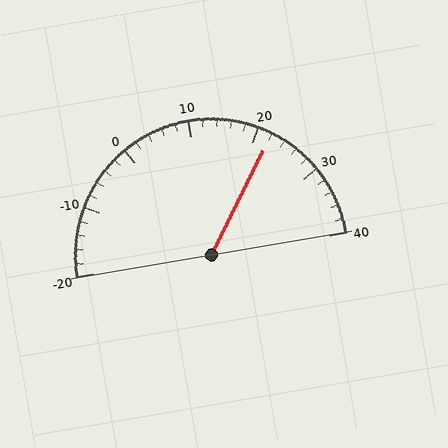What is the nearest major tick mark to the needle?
The nearest major tick mark is 20.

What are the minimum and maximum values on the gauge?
The gauge ranges from -20 to 40.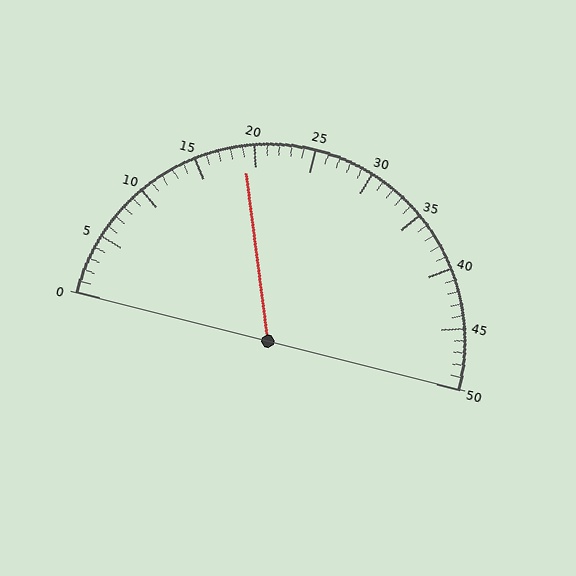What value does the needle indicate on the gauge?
The needle indicates approximately 19.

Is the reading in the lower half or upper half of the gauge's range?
The reading is in the lower half of the range (0 to 50).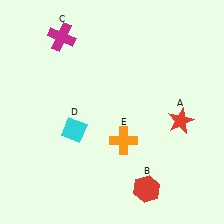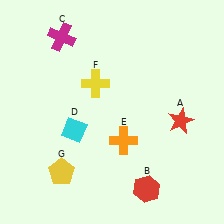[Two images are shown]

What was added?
A yellow cross (F), a yellow pentagon (G) were added in Image 2.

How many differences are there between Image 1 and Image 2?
There are 2 differences between the two images.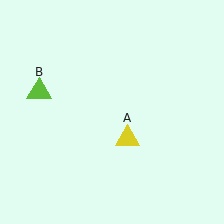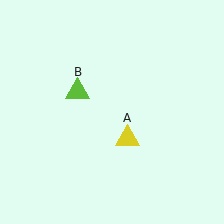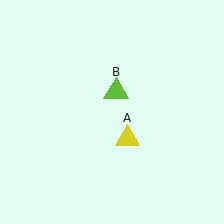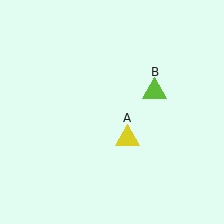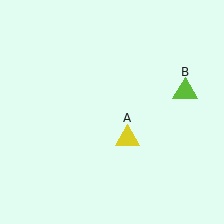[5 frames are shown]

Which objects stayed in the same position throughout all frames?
Yellow triangle (object A) remained stationary.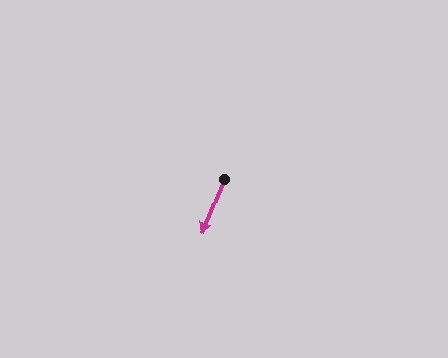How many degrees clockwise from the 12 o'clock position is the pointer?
Approximately 202 degrees.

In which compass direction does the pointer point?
South.